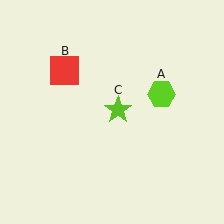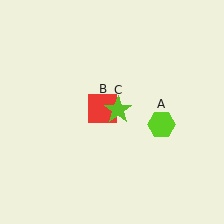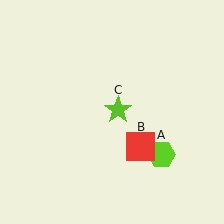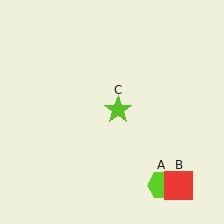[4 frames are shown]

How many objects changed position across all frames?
2 objects changed position: lime hexagon (object A), red square (object B).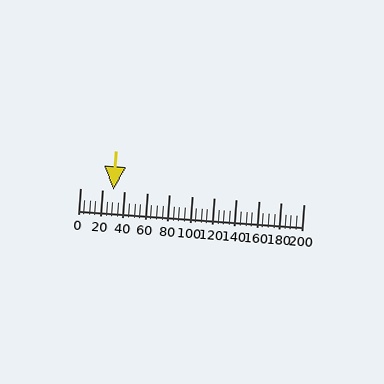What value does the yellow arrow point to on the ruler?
The yellow arrow points to approximately 30.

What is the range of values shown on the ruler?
The ruler shows values from 0 to 200.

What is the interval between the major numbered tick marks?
The major tick marks are spaced 20 units apart.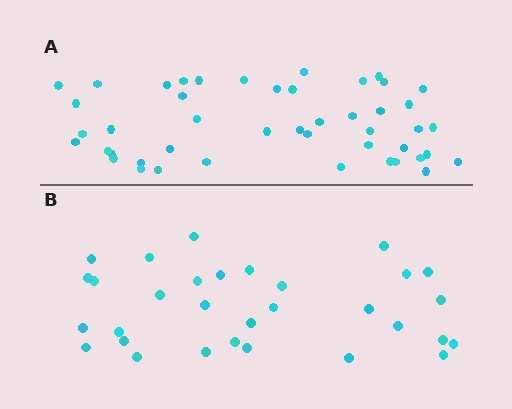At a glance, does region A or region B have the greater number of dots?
Region A (the top region) has more dots.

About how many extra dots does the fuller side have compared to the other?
Region A has approximately 15 more dots than region B.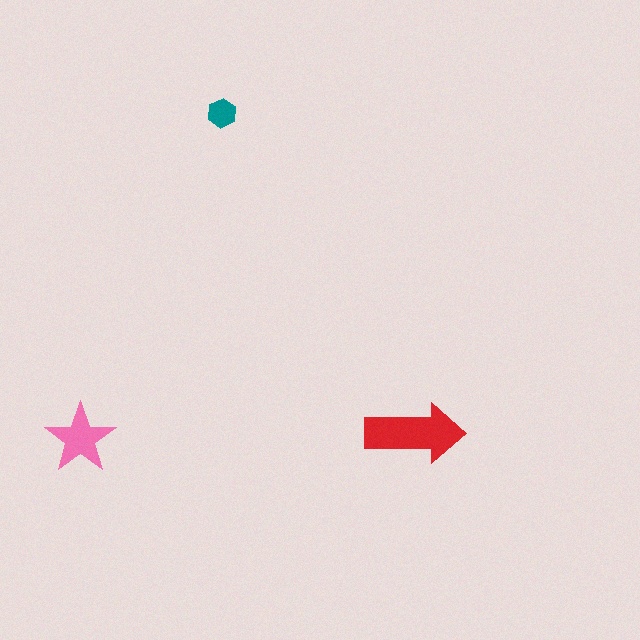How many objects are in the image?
There are 3 objects in the image.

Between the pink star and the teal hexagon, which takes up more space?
The pink star.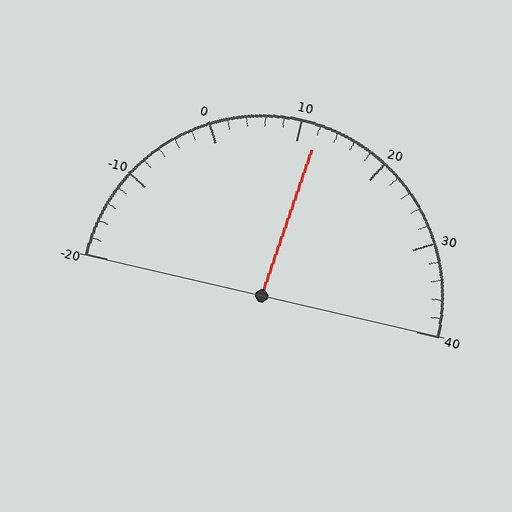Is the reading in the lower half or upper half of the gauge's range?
The reading is in the upper half of the range (-20 to 40).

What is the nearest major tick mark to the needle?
The nearest major tick mark is 10.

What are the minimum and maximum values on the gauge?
The gauge ranges from -20 to 40.